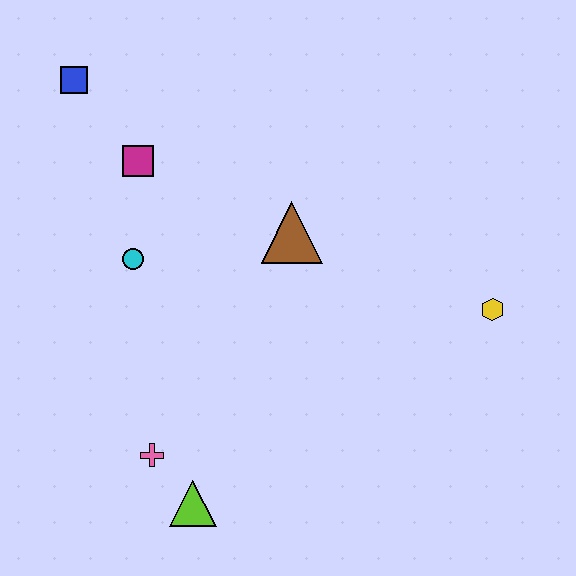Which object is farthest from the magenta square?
The yellow hexagon is farthest from the magenta square.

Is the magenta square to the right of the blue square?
Yes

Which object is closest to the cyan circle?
The magenta square is closest to the cyan circle.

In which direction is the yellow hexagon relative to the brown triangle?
The yellow hexagon is to the right of the brown triangle.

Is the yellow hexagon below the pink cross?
No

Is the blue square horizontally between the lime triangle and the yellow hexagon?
No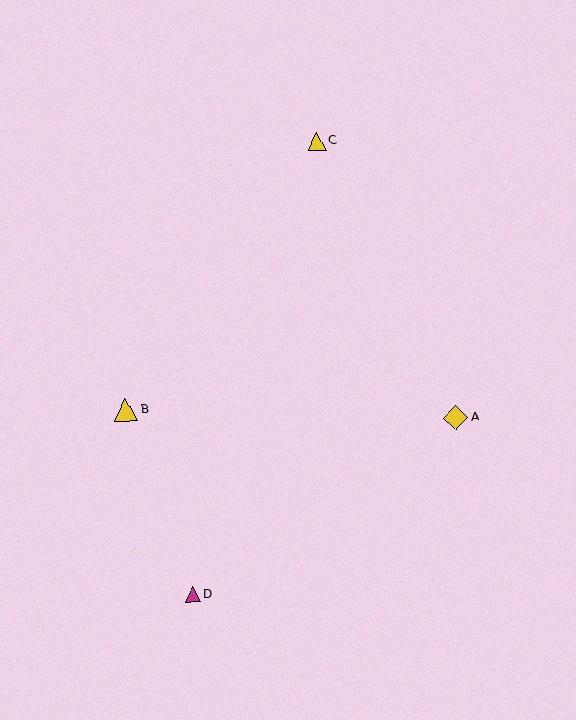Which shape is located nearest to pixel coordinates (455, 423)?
The yellow diamond (labeled A) at (456, 418) is nearest to that location.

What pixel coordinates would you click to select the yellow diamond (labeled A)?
Click at (456, 418) to select the yellow diamond A.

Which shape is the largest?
The yellow diamond (labeled A) is the largest.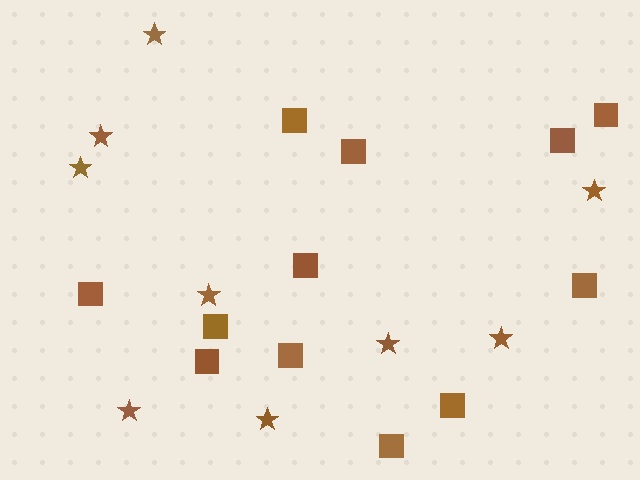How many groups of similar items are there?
There are 2 groups: one group of stars (9) and one group of squares (12).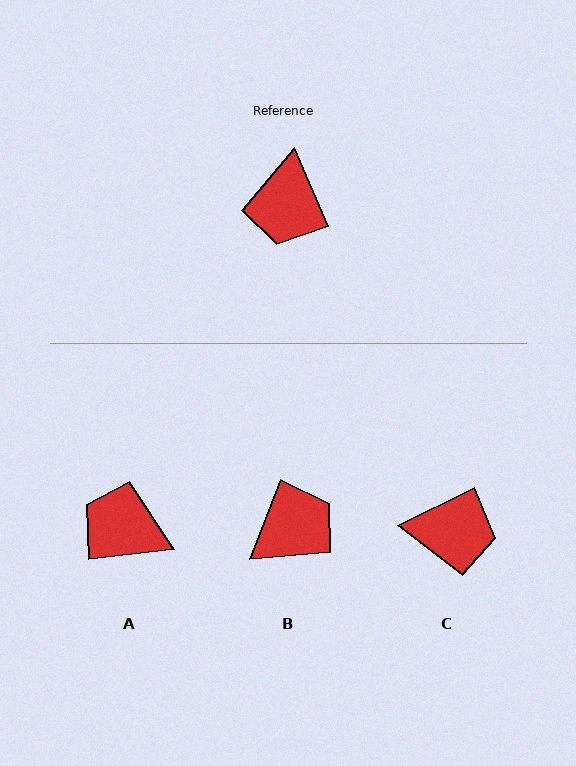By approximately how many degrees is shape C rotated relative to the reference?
Approximately 93 degrees counter-clockwise.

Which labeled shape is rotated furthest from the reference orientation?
B, about 135 degrees away.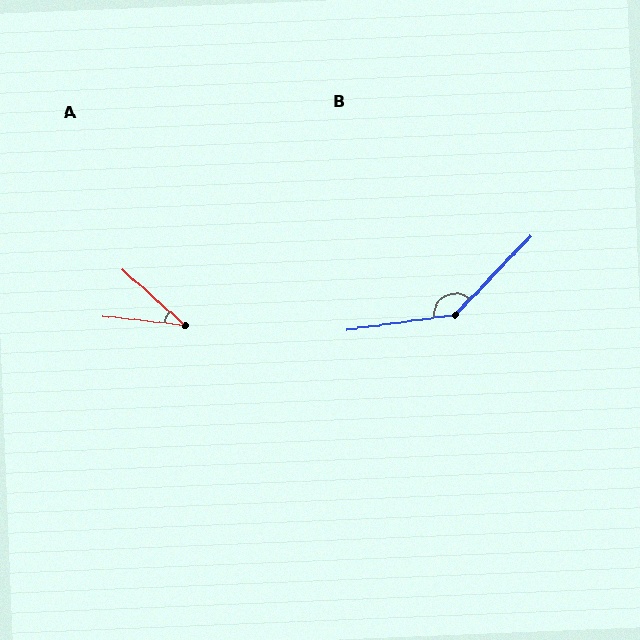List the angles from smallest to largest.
A (35°), B (141°).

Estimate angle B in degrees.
Approximately 141 degrees.